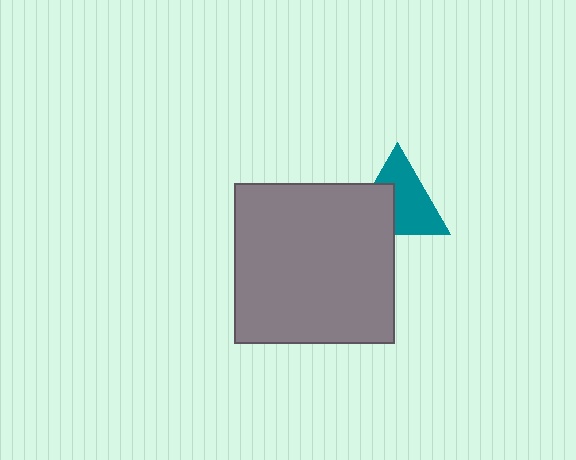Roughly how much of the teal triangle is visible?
About half of it is visible (roughly 62%).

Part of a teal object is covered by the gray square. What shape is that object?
It is a triangle.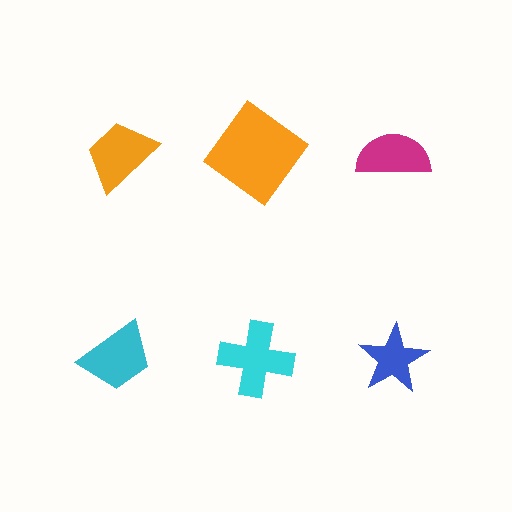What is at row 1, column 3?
A magenta semicircle.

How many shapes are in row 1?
3 shapes.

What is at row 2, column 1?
A cyan trapezoid.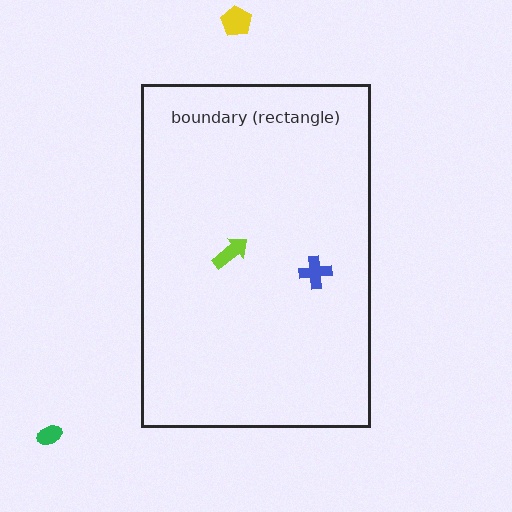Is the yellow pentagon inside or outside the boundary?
Outside.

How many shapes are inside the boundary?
2 inside, 2 outside.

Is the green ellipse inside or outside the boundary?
Outside.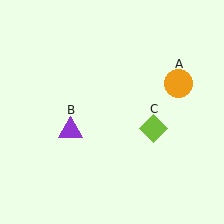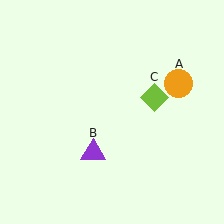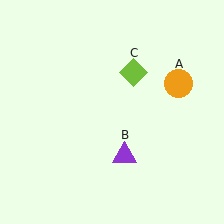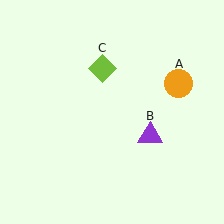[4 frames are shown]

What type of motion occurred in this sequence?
The purple triangle (object B), lime diamond (object C) rotated counterclockwise around the center of the scene.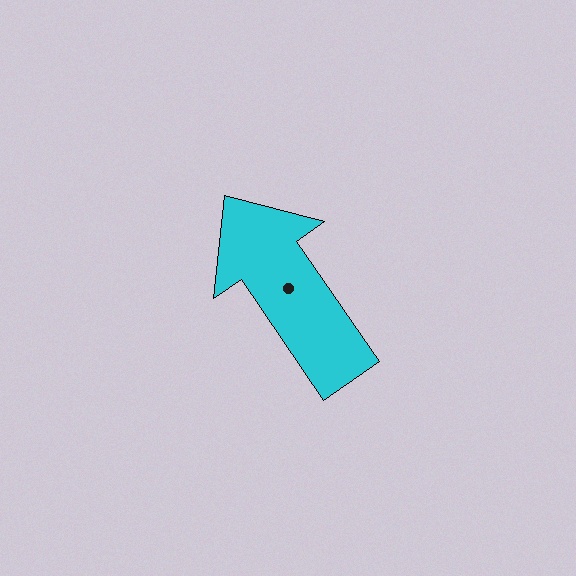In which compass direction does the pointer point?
Northwest.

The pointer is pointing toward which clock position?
Roughly 11 o'clock.